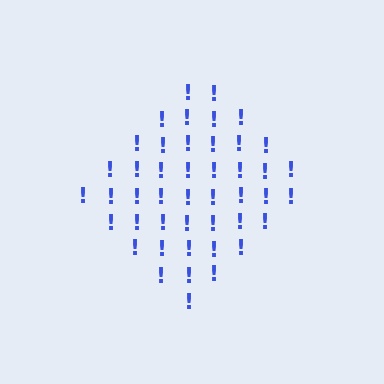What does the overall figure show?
The overall figure shows a diamond.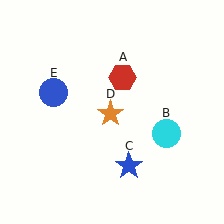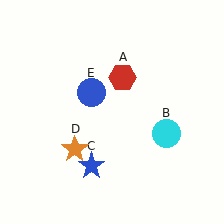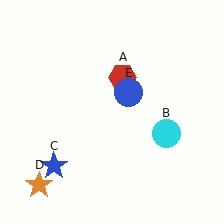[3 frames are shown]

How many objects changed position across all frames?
3 objects changed position: blue star (object C), orange star (object D), blue circle (object E).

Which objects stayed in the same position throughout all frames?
Red hexagon (object A) and cyan circle (object B) remained stationary.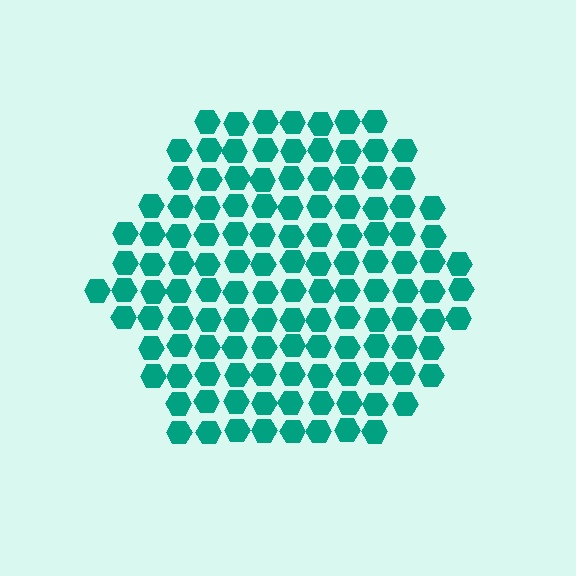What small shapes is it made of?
It is made of small hexagons.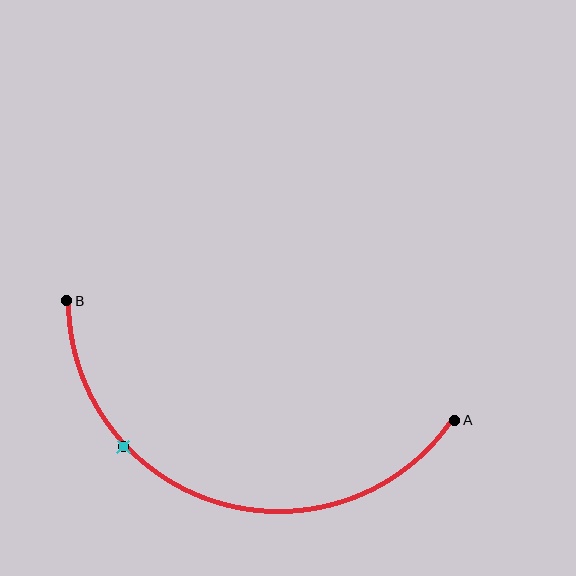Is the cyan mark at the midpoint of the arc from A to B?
No. The cyan mark lies on the arc but is closer to endpoint B. The arc midpoint would be at the point on the curve equidistant along the arc from both A and B.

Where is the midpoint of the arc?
The arc midpoint is the point on the curve farthest from the straight line joining A and B. It sits below that line.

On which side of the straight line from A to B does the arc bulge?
The arc bulges below the straight line connecting A and B.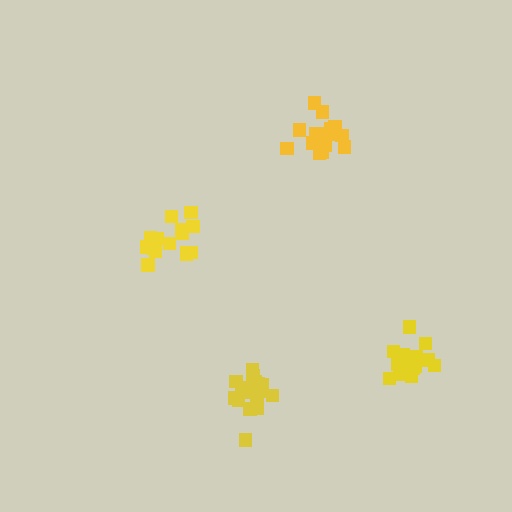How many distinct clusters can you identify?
There are 4 distinct clusters.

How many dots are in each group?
Group 1: 15 dots, Group 2: 19 dots, Group 3: 17 dots, Group 4: 18 dots (69 total).